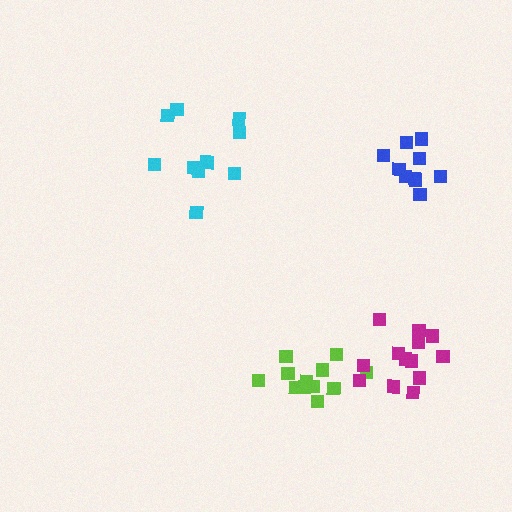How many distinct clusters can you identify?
There are 4 distinct clusters.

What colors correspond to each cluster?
The clusters are colored: lime, cyan, magenta, blue.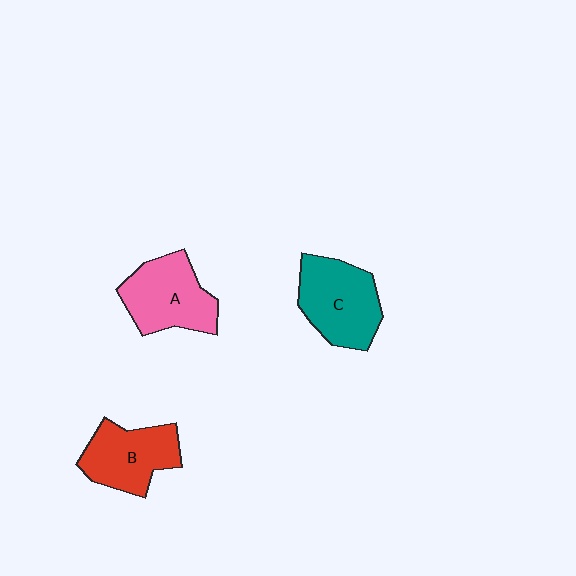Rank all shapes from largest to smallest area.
From largest to smallest: C (teal), A (pink), B (red).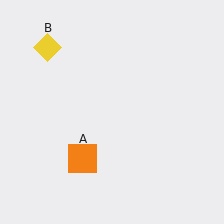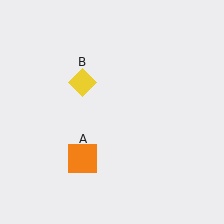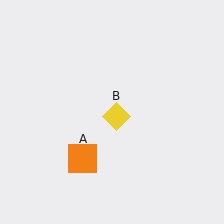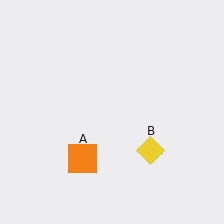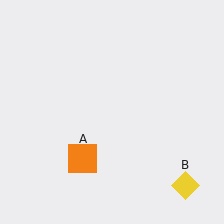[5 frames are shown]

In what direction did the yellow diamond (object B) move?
The yellow diamond (object B) moved down and to the right.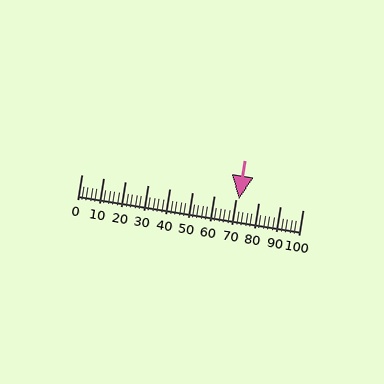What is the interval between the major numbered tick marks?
The major tick marks are spaced 10 units apart.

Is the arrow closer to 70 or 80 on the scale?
The arrow is closer to 70.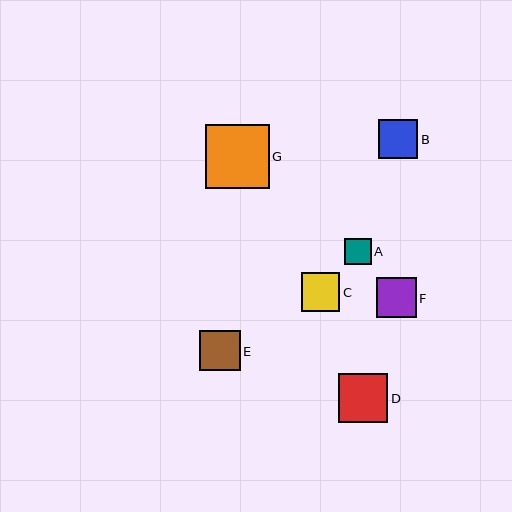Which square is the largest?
Square G is the largest with a size of approximately 64 pixels.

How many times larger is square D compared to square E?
Square D is approximately 1.2 times the size of square E.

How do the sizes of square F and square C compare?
Square F and square C are approximately the same size.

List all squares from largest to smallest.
From largest to smallest: G, D, E, F, B, C, A.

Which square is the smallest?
Square A is the smallest with a size of approximately 26 pixels.